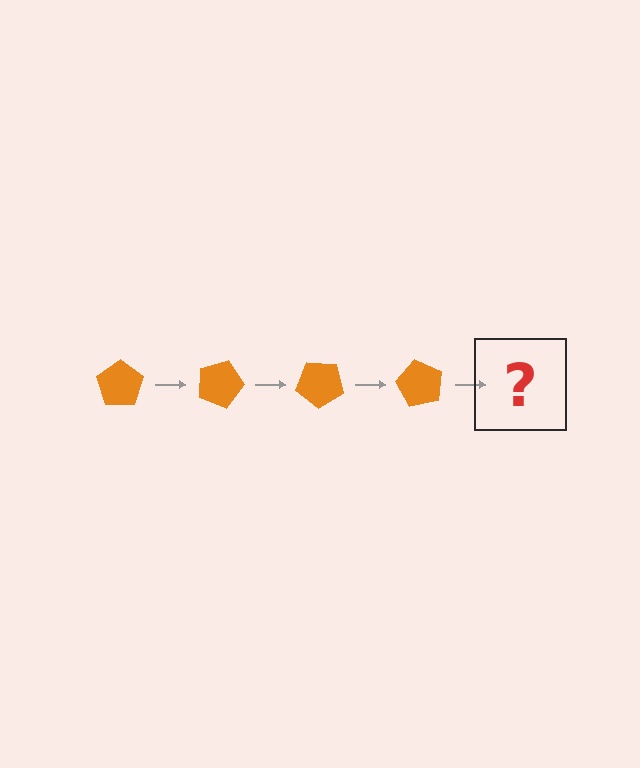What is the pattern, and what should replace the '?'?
The pattern is that the pentagon rotates 20 degrees each step. The '?' should be an orange pentagon rotated 80 degrees.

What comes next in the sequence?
The next element should be an orange pentagon rotated 80 degrees.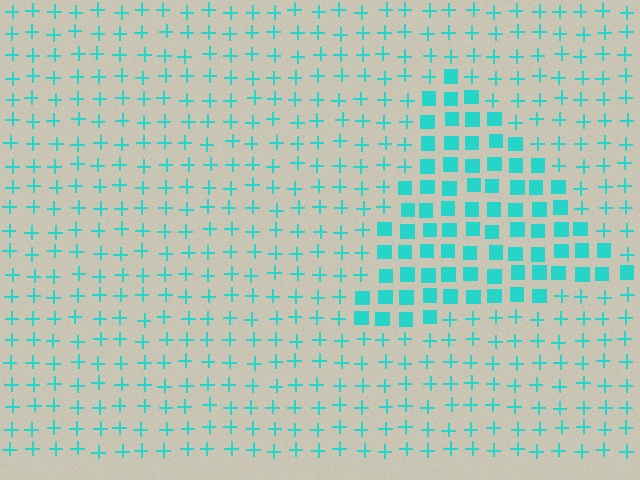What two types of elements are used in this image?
The image uses squares inside the triangle region and plus signs outside it.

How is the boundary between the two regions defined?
The boundary is defined by a change in element shape: squares inside vs. plus signs outside. All elements share the same color and spacing.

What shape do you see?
I see a triangle.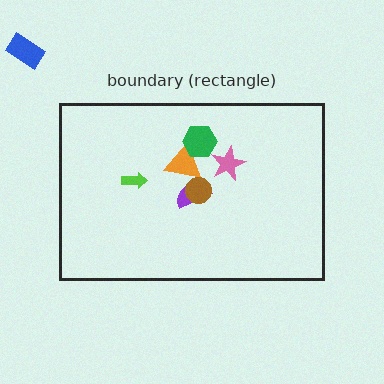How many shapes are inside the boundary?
6 inside, 1 outside.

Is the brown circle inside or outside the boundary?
Inside.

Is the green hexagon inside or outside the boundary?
Inside.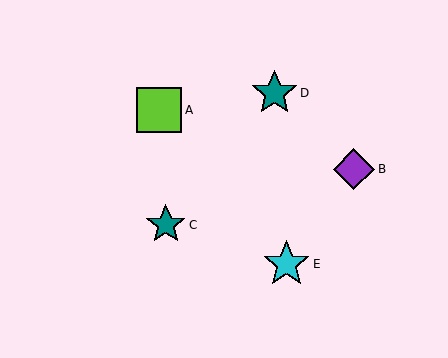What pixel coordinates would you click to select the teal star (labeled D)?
Click at (275, 93) to select the teal star D.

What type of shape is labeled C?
Shape C is a teal star.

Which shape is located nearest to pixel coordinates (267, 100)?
The teal star (labeled D) at (275, 93) is nearest to that location.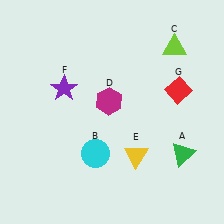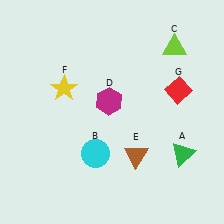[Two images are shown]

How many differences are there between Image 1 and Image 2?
There are 2 differences between the two images.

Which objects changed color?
E changed from yellow to brown. F changed from purple to yellow.